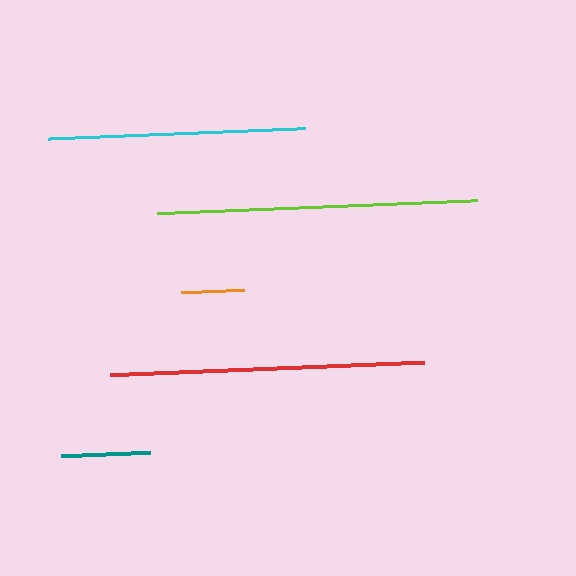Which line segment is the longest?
The lime line is the longest at approximately 320 pixels.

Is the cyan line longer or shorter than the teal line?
The cyan line is longer than the teal line.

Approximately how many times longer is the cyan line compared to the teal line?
The cyan line is approximately 2.9 times the length of the teal line.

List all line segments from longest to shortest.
From longest to shortest: lime, red, cyan, teal, orange.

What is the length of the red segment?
The red segment is approximately 313 pixels long.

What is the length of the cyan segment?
The cyan segment is approximately 257 pixels long.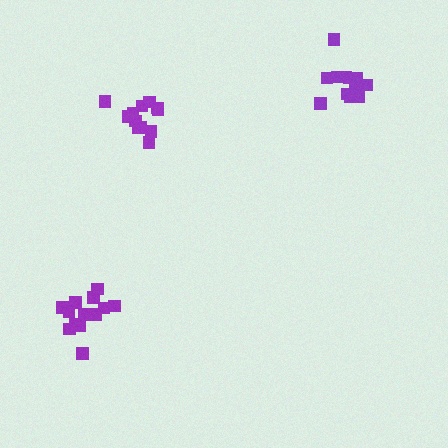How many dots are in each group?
Group 1: 14 dots, Group 2: 12 dots, Group 3: 12 dots (38 total).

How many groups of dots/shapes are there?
There are 3 groups.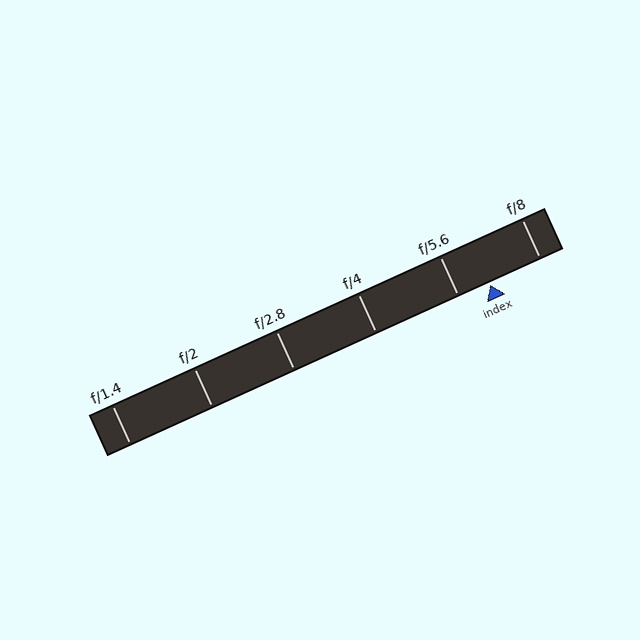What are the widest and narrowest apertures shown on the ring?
The widest aperture shown is f/1.4 and the narrowest is f/8.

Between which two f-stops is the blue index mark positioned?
The index mark is between f/5.6 and f/8.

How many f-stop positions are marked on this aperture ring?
There are 6 f-stop positions marked.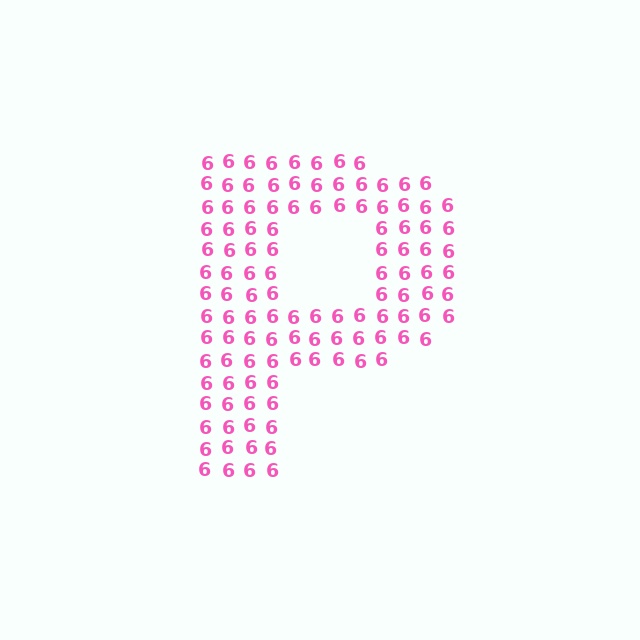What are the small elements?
The small elements are digit 6's.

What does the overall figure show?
The overall figure shows the letter P.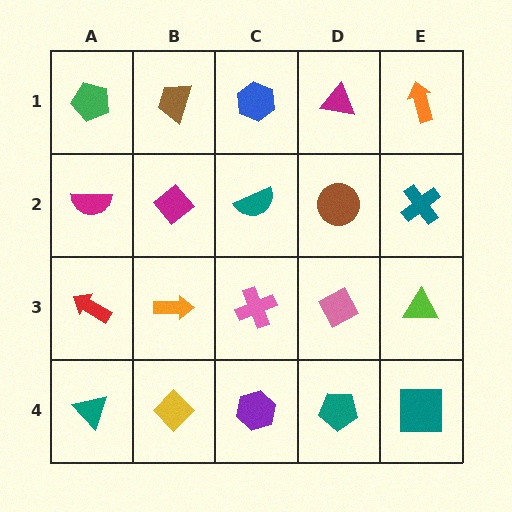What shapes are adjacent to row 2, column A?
A green pentagon (row 1, column A), a red arrow (row 3, column A), a magenta diamond (row 2, column B).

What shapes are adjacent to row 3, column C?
A teal semicircle (row 2, column C), a purple hexagon (row 4, column C), an orange arrow (row 3, column B), a pink diamond (row 3, column D).